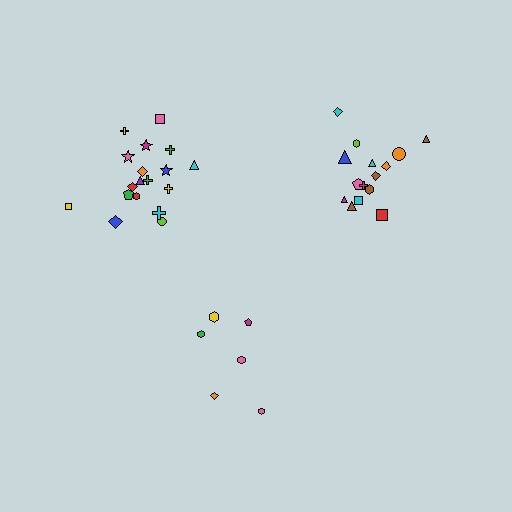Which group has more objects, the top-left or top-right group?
The top-left group.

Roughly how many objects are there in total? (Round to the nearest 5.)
Roughly 40 objects in total.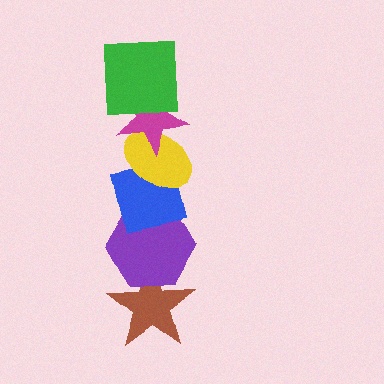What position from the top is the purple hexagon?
The purple hexagon is 5th from the top.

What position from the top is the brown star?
The brown star is 6th from the top.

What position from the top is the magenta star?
The magenta star is 2nd from the top.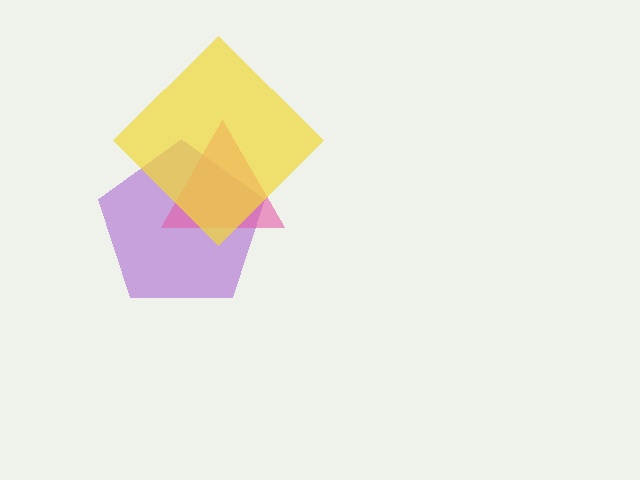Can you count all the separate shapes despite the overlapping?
Yes, there are 3 separate shapes.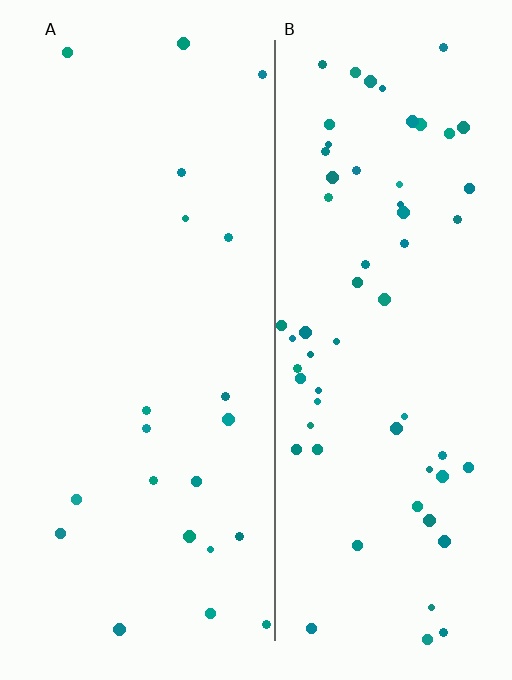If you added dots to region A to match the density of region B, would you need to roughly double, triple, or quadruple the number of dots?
Approximately triple.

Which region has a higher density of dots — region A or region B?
B (the right).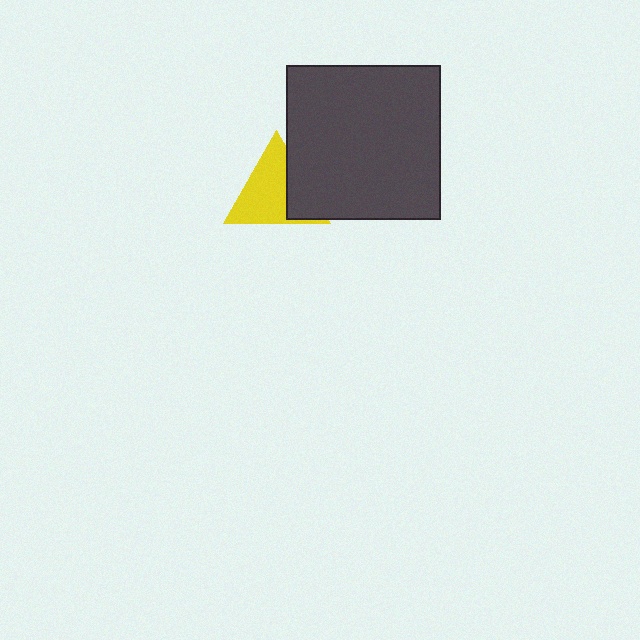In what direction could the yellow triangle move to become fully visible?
The yellow triangle could move left. That would shift it out from behind the dark gray square entirely.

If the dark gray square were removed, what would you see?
You would see the complete yellow triangle.